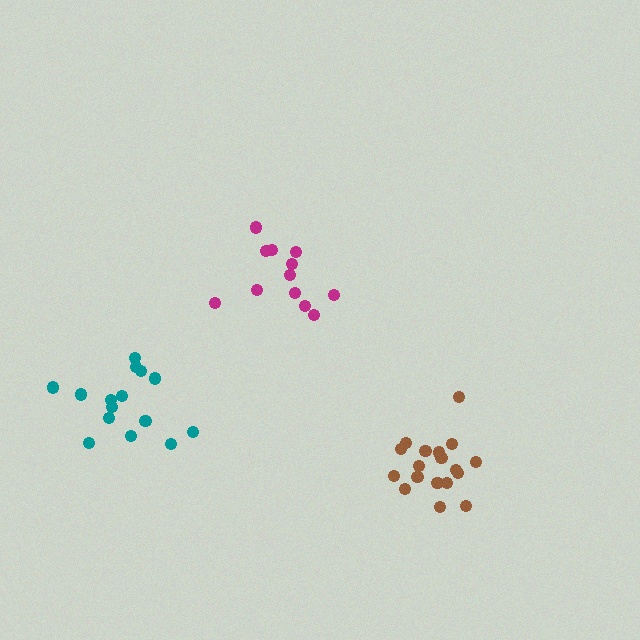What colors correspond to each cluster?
The clusters are colored: magenta, brown, teal.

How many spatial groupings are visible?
There are 3 spatial groupings.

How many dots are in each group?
Group 1: 12 dots, Group 2: 18 dots, Group 3: 15 dots (45 total).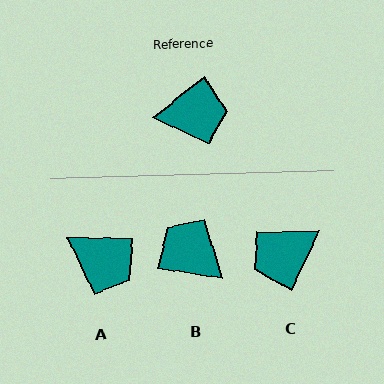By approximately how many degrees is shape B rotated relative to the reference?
Approximately 133 degrees counter-clockwise.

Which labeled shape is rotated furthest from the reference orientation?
C, about 154 degrees away.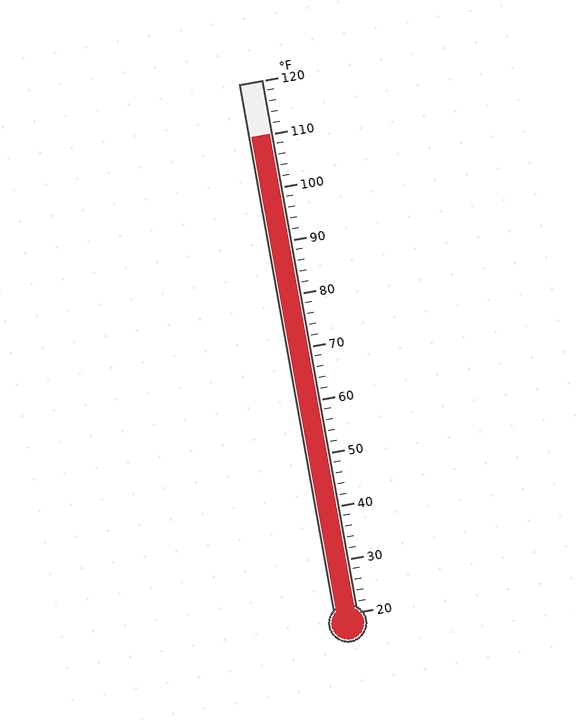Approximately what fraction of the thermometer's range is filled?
The thermometer is filled to approximately 90% of its range.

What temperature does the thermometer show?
The thermometer shows approximately 110°F.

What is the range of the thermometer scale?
The thermometer scale ranges from 20°F to 120°F.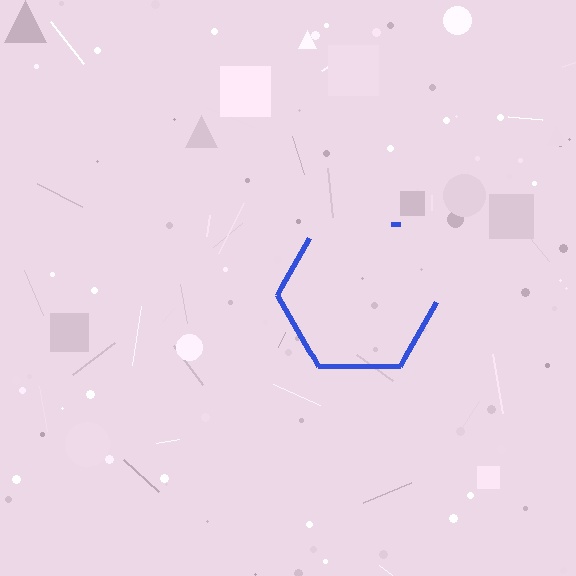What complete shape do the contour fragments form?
The contour fragments form a hexagon.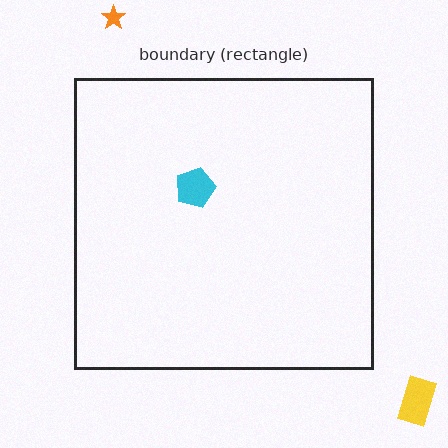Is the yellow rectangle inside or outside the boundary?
Outside.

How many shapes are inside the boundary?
1 inside, 2 outside.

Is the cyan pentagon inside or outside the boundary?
Inside.